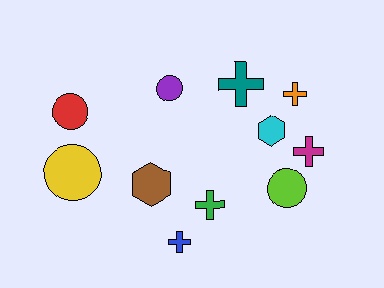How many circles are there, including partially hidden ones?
There are 4 circles.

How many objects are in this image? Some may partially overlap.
There are 11 objects.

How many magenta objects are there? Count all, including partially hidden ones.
There is 1 magenta object.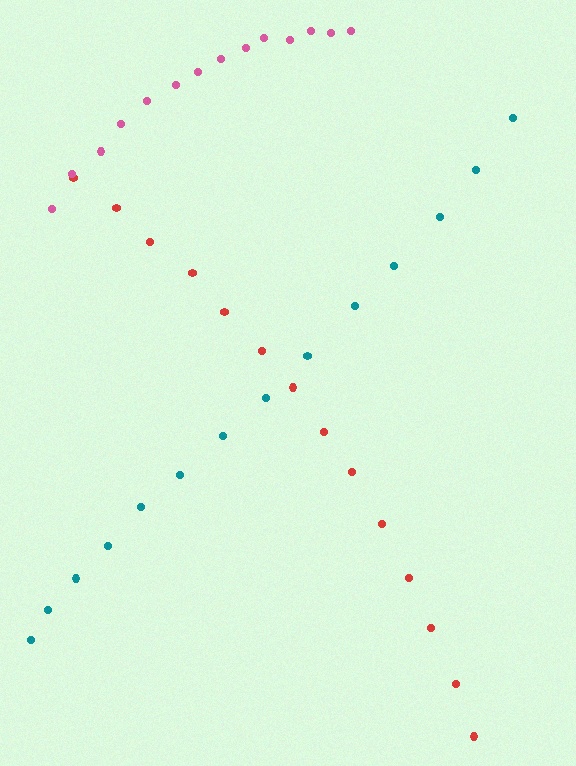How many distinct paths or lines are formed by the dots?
There are 3 distinct paths.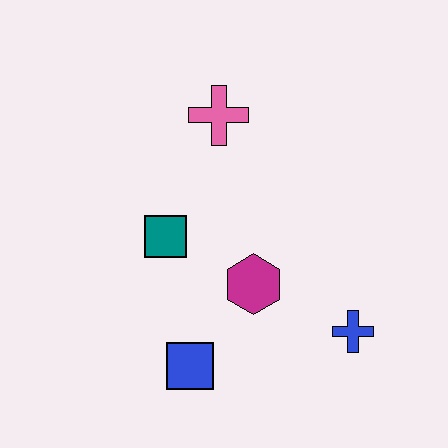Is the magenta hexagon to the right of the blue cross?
No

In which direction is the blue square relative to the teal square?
The blue square is below the teal square.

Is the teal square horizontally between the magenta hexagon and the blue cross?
No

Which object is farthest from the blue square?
The pink cross is farthest from the blue square.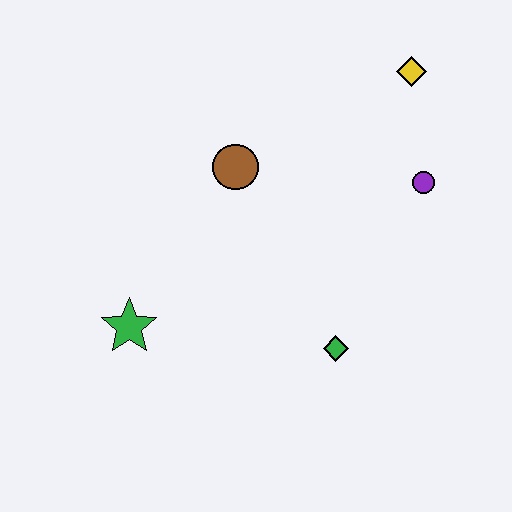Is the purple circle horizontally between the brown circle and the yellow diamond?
No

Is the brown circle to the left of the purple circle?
Yes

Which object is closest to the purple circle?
The yellow diamond is closest to the purple circle.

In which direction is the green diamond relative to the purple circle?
The green diamond is below the purple circle.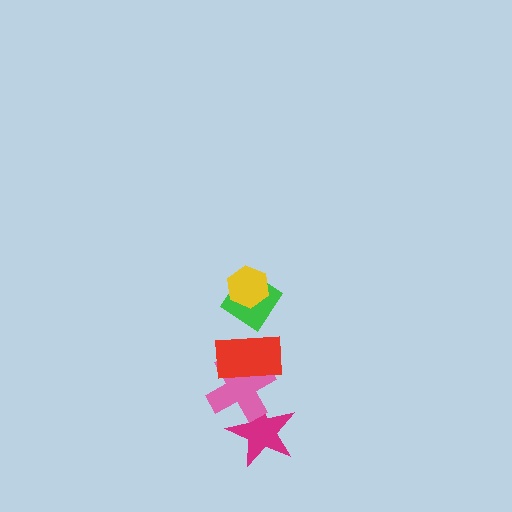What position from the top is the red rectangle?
The red rectangle is 3rd from the top.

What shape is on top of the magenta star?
The pink cross is on top of the magenta star.